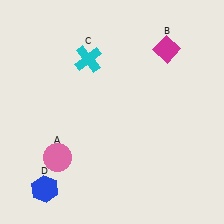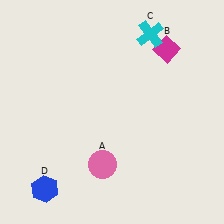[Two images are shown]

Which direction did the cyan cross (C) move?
The cyan cross (C) moved right.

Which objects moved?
The objects that moved are: the pink circle (A), the cyan cross (C).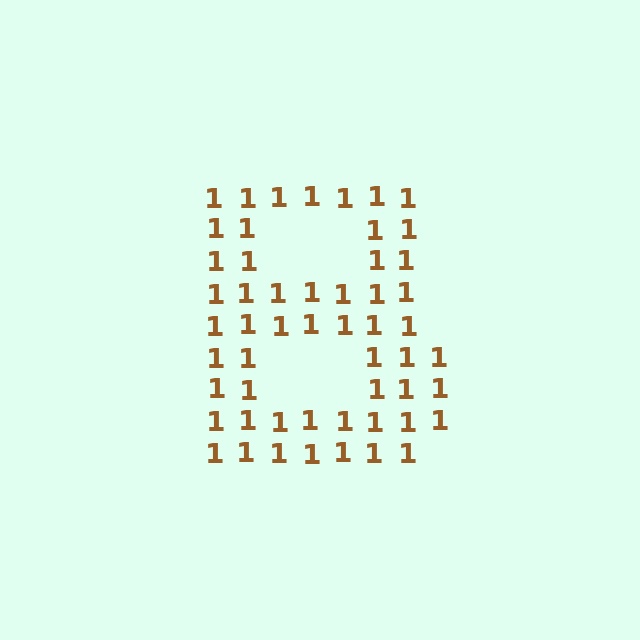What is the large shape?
The large shape is the letter B.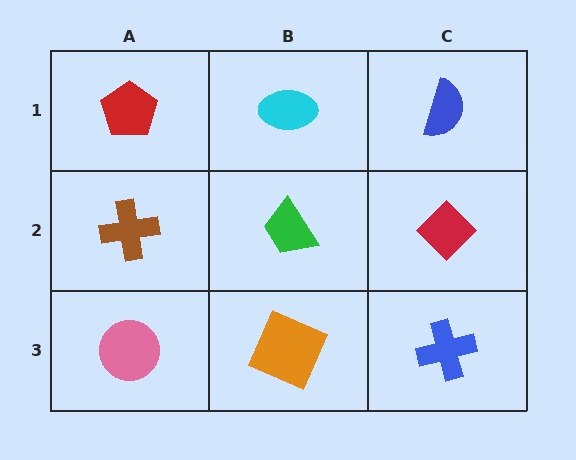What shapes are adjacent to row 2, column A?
A red pentagon (row 1, column A), a pink circle (row 3, column A), a green trapezoid (row 2, column B).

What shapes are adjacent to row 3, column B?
A green trapezoid (row 2, column B), a pink circle (row 3, column A), a blue cross (row 3, column C).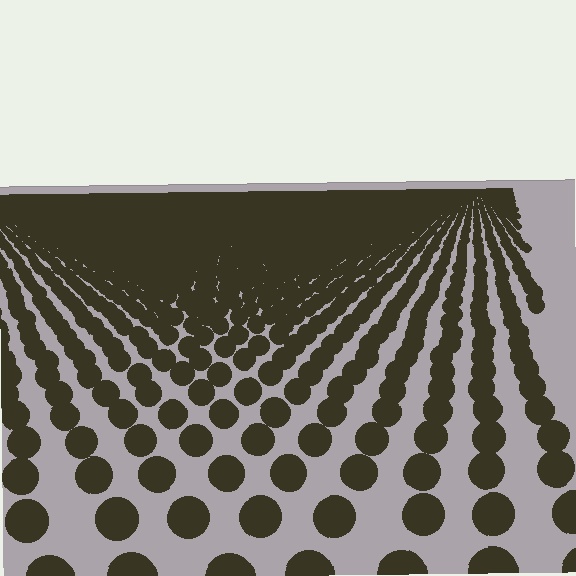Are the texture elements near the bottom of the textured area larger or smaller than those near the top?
Larger. Near the bottom, elements are closer to the viewer and appear at a bigger on-screen size.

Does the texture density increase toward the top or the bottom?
Density increases toward the top.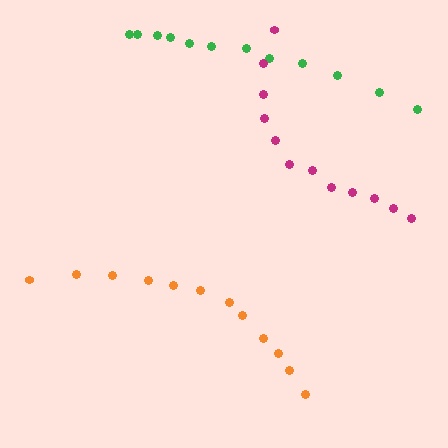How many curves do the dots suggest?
There are 3 distinct paths.